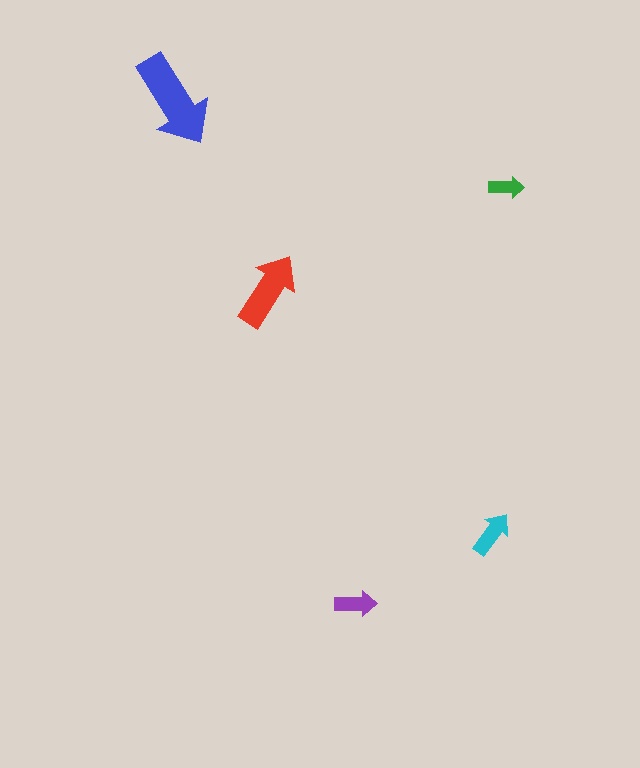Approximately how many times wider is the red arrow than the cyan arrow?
About 1.5 times wider.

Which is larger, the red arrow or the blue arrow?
The blue one.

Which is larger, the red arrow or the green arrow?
The red one.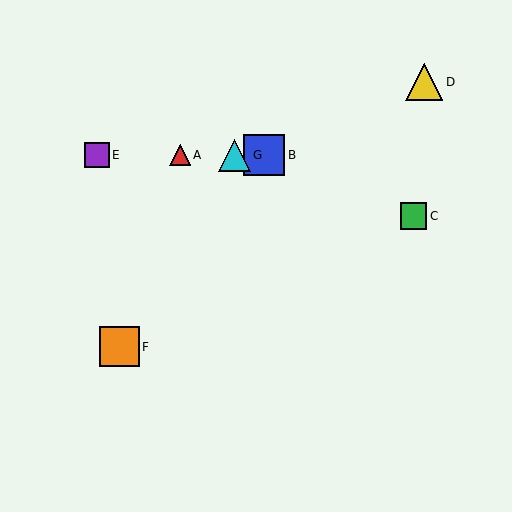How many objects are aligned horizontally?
4 objects (A, B, E, G) are aligned horizontally.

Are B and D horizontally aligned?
No, B is at y≈155 and D is at y≈82.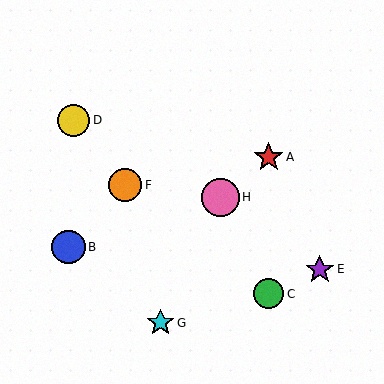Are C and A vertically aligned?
Yes, both are at x≈269.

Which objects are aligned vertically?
Objects A, C are aligned vertically.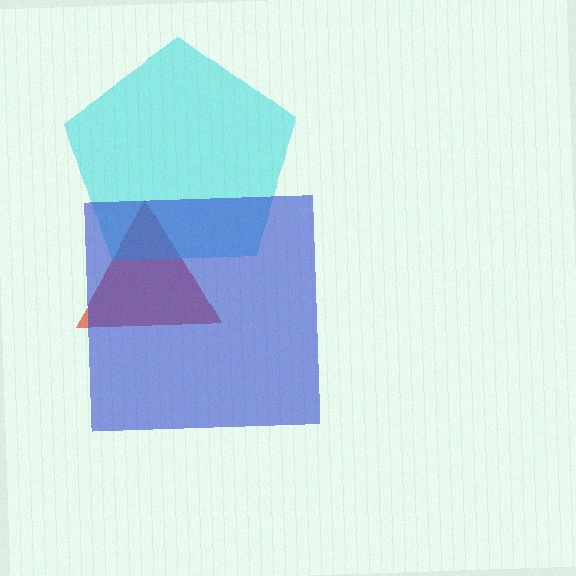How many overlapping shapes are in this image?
There are 3 overlapping shapes in the image.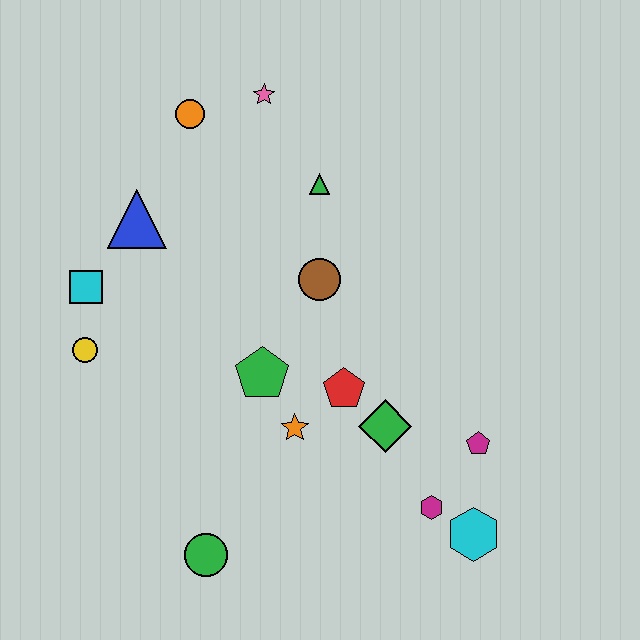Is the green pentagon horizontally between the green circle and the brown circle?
Yes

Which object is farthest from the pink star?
The cyan hexagon is farthest from the pink star.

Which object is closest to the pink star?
The orange circle is closest to the pink star.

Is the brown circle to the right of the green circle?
Yes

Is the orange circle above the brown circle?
Yes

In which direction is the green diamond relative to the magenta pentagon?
The green diamond is to the left of the magenta pentagon.